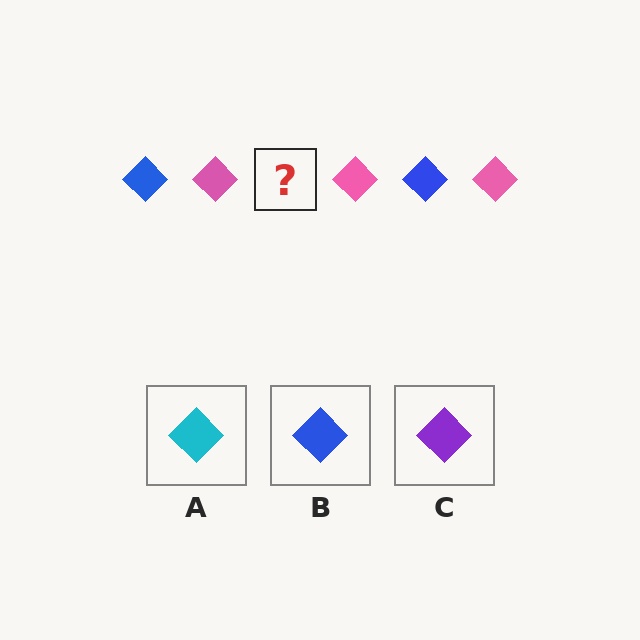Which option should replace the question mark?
Option B.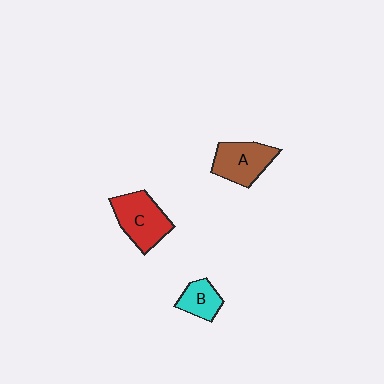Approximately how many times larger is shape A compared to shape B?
Approximately 1.6 times.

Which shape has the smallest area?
Shape B (cyan).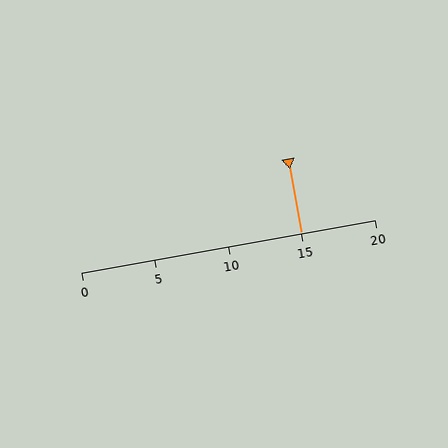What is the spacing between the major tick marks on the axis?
The major ticks are spaced 5 apart.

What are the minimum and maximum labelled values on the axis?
The axis runs from 0 to 20.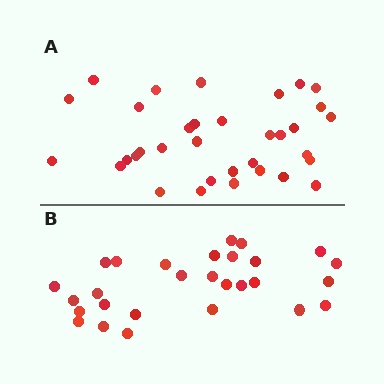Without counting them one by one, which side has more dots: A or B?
Region A (the top region) has more dots.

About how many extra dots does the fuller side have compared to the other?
Region A has about 6 more dots than region B.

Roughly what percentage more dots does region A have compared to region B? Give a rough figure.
About 20% more.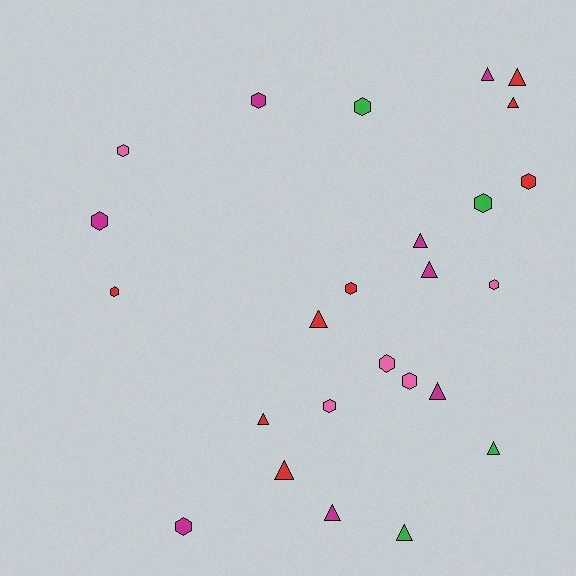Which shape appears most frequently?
Hexagon, with 13 objects.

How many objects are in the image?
There are 25 objects.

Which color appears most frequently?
Red, with 8 objects.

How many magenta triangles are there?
There are 5 magenta triangles.